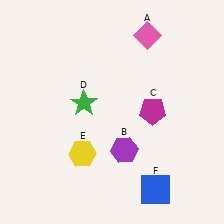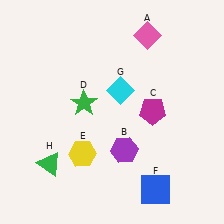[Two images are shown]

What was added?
A cyan diamond (G), a green triangle (H) were added in Image 2.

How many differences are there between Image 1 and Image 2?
There are 2 differences between the two images.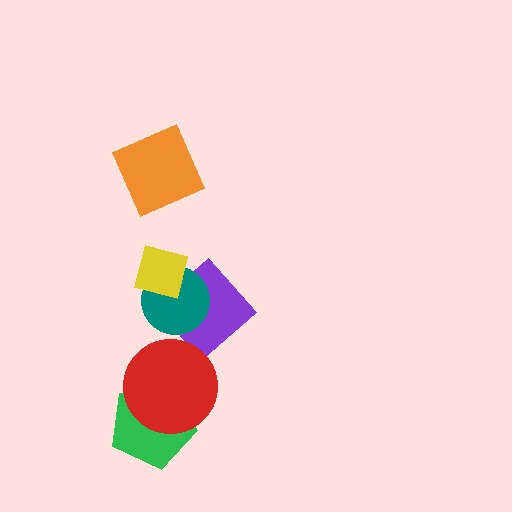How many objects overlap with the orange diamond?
0 objects overlap with the orange diamond.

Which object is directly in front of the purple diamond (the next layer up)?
The teal circle is directly in front of the purple diamond.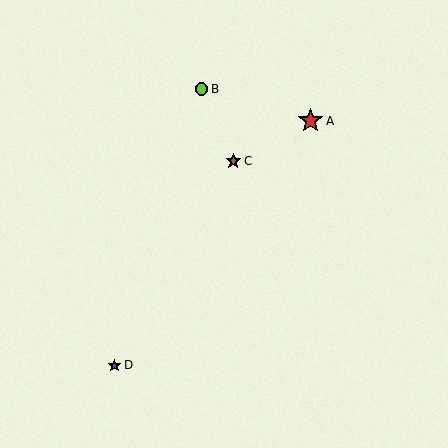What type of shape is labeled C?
Shape C is a brown star.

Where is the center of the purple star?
The center of the purple star is at (114, 365).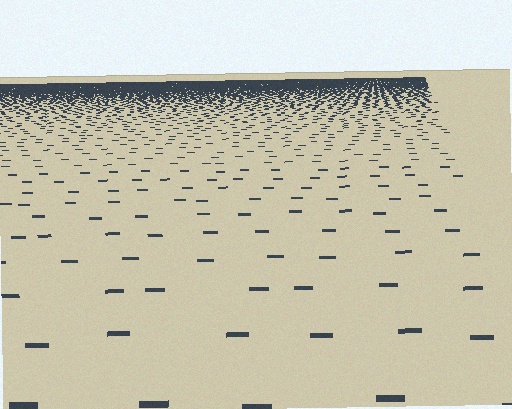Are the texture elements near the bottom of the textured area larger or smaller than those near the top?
Larger. Near the bottom, elements are closer to the viewer and appear at a bigger on-screen size.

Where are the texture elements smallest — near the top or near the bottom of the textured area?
Near the top.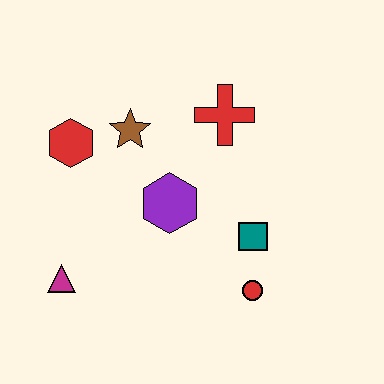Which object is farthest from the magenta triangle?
The red cross is farthest from the magenta triangle.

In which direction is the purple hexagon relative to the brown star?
The purple hexagon is below the brown star.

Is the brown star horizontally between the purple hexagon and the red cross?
No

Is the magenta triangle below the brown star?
Yes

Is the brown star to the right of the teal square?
No